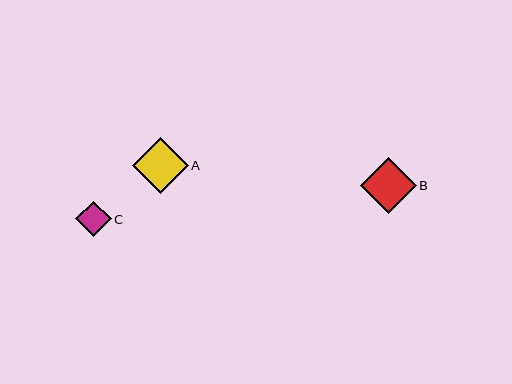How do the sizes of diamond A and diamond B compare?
Diamond A and diamond B are approximately the same size.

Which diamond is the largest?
Diamond A is the largest with a size of approximately 56 pixels.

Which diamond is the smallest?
Diamond C is the smallest with a size of approximately 35 pixels.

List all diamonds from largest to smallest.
From largest to smallest: A, B, C.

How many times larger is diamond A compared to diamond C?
Diamond A is approximately 1.6 times the size of diamond C.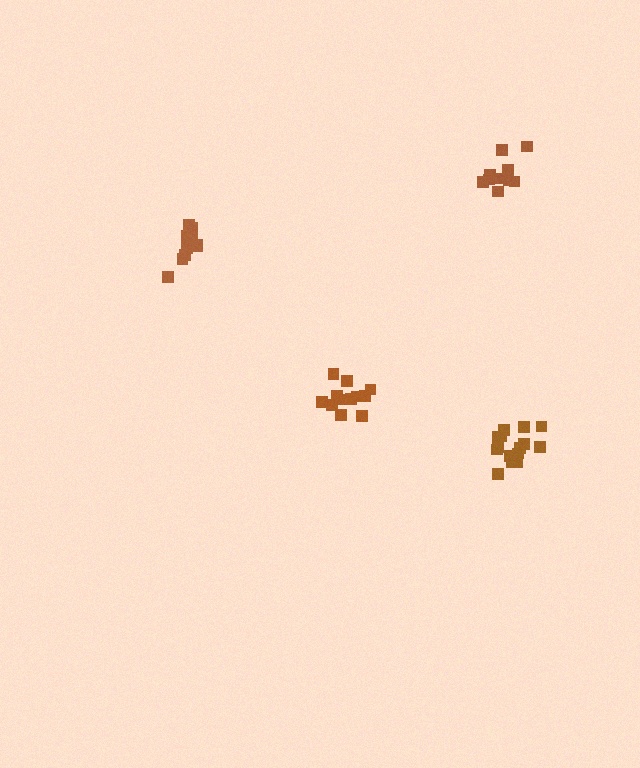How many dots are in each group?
Group 1: 10 dots, Group 2: 10 dots, Group 3: 13 dots, Group 4: 16 dots (49 total).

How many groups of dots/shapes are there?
There are 4 groups.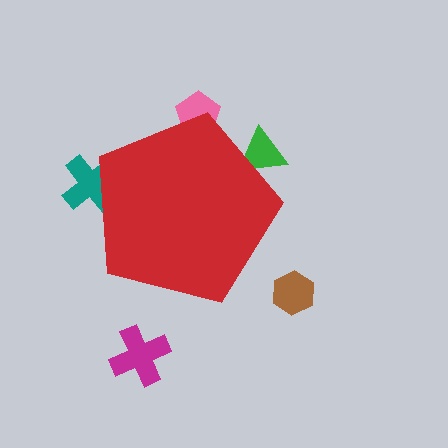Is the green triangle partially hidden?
Yes, the green triangle is partially hidden behind the red pentagon.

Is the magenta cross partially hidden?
No, the magenta cross is fully visible.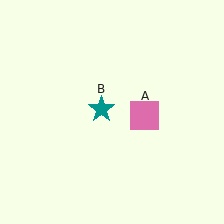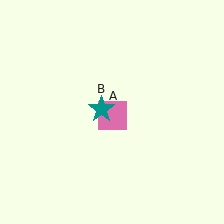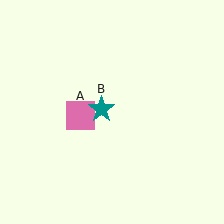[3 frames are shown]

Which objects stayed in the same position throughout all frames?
Teal star (object B) remained stationary.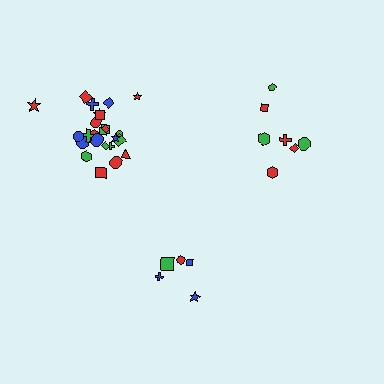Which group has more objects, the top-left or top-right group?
The top-left group.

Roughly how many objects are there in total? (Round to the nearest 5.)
Roughly 35 objects in total.